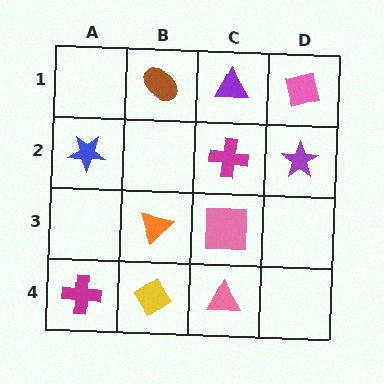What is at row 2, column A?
A blue star.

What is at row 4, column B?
A yellow diamond.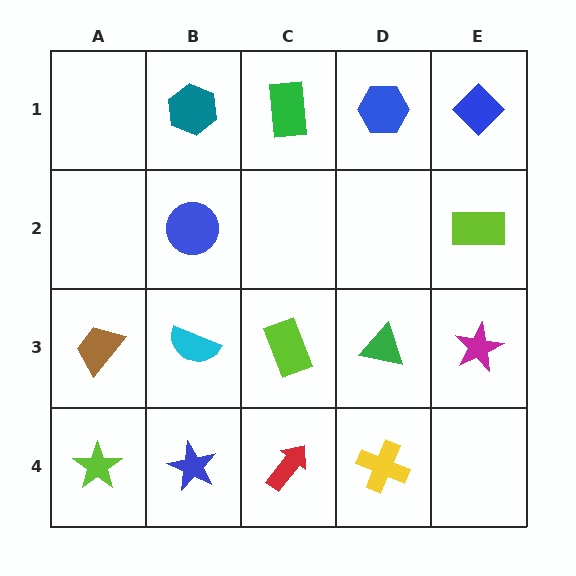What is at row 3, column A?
A brown trapezoid.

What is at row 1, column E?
A blue diamond.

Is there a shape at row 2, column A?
No, that cell is empty.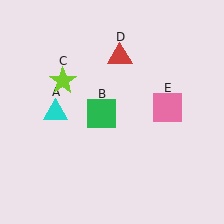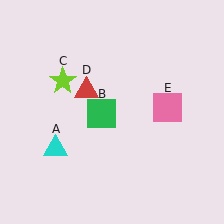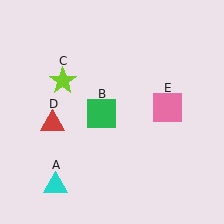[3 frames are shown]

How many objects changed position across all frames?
2 objects changed position: cyan triangle (object A), red triangle (object D).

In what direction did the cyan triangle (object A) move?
The cyan triangle (object A) moved down.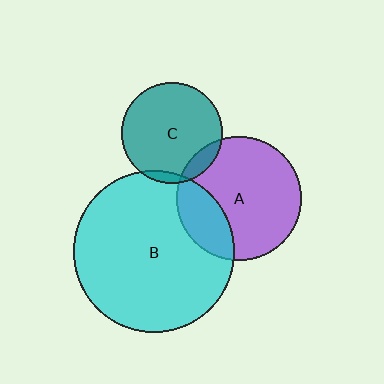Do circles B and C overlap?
Yes.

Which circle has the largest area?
Circle B (cyan).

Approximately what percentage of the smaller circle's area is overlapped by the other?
Approximately 5%.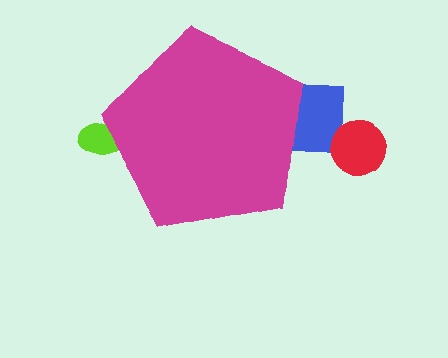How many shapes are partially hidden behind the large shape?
2 shapes are partially hidden.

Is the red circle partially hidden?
No, the red circle is fully visible.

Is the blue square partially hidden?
Yes, the blue square is partially hidden behind the magenta pentagon.